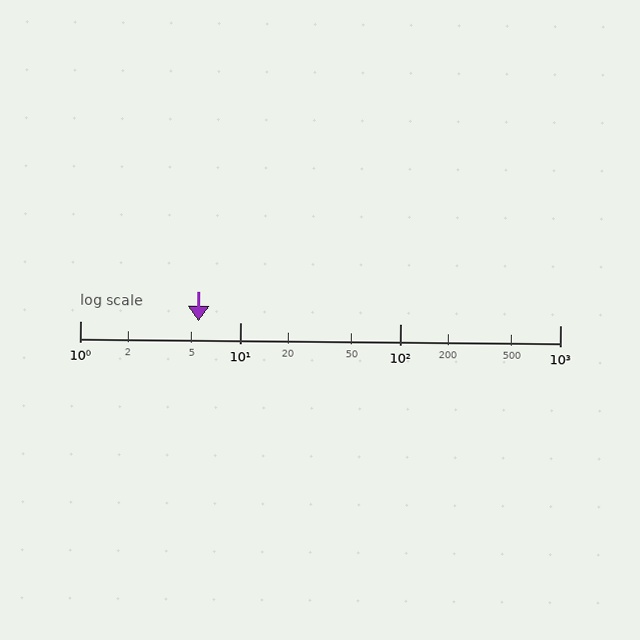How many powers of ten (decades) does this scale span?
The scale spans 3 decades, from 1 to 1000.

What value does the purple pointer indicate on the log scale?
The pointer indicates approximately 5.5.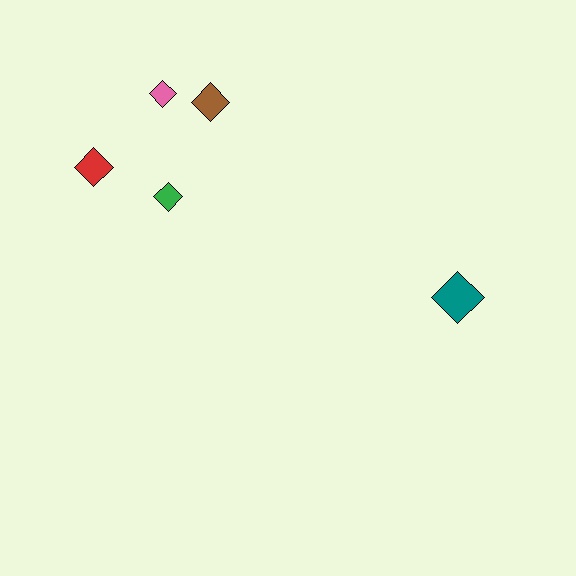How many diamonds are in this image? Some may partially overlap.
There are 5 diamonds.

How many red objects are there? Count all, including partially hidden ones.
There is 1 red object.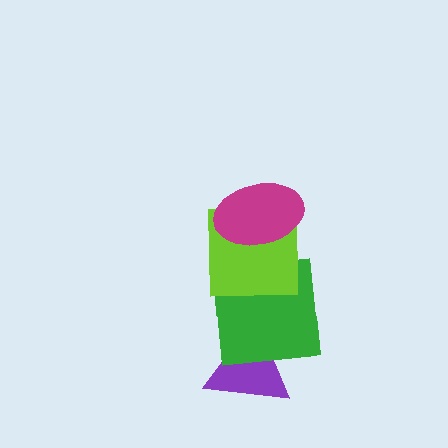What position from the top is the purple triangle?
The purple triangle is 4th from the top.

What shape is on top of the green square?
The lime square is on top of the green square.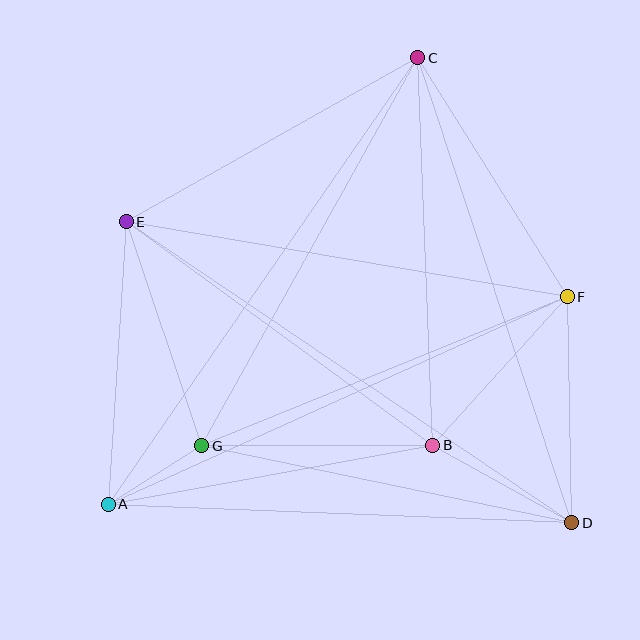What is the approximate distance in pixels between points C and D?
The distance between C and D is approximately 490 pixels.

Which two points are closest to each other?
Points A and G are closest to each other.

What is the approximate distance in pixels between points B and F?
The distance between B and F is approximately 200 pixels.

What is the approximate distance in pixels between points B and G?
The distance between B and G is approximately 231 pixels.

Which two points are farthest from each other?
Points A and C are farthest from each other.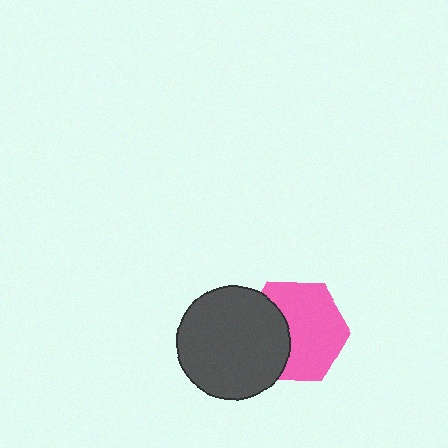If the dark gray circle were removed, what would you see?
You would see the complete pink hexagon.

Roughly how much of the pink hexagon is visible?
About half of it is visible (roughly 65%).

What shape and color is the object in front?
The object in front is a dark gray circle.